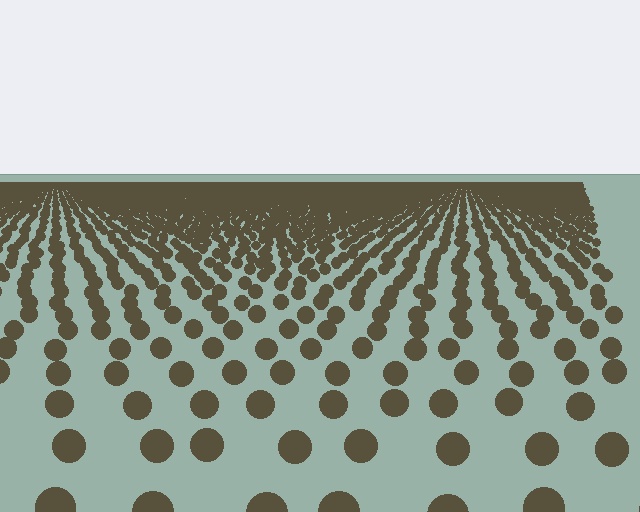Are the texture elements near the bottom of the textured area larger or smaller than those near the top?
Larger. Near the bottom, elements are closer to the viewer and appear at a bigger on-screen size.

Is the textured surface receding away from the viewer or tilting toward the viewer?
The surface is receding away from the viewer. Texture elements get smaller and denser toward the top.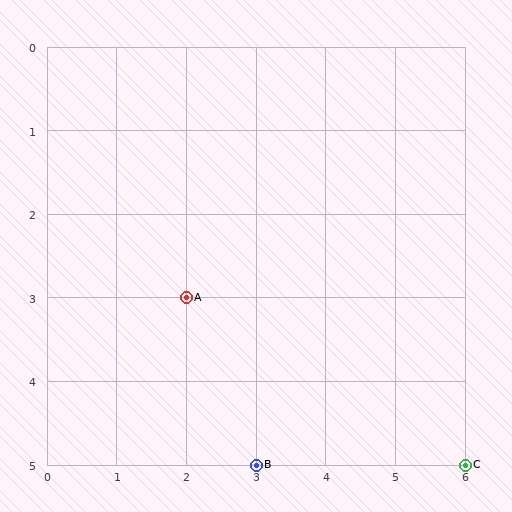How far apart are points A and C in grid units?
Points A and C are 4 columns and 2 rows apart (about 4.5 grid units diagonally).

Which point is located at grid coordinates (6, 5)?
Point C is at (6, 5).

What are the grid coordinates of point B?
Point B is at grid coordinates (3, 5).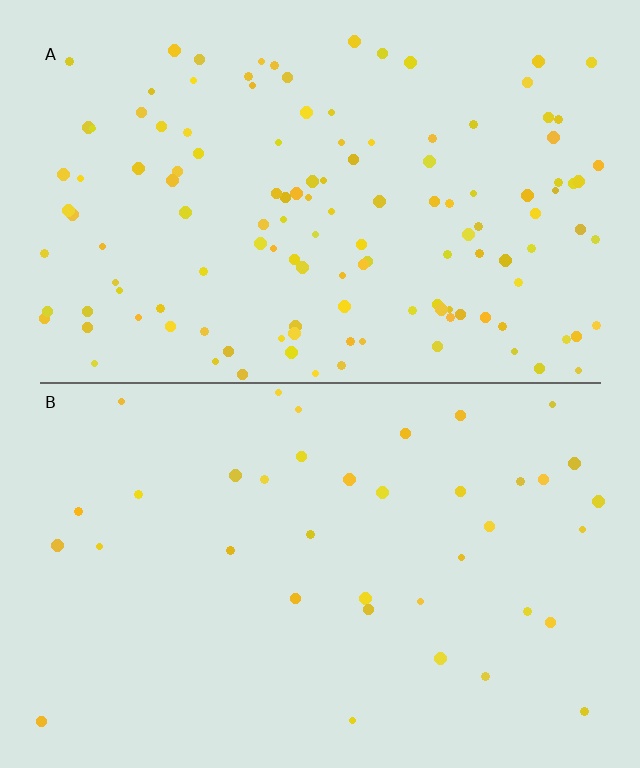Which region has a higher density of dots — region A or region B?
A (the top).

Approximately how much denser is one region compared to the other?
Approximately 3.4× — region A over region B.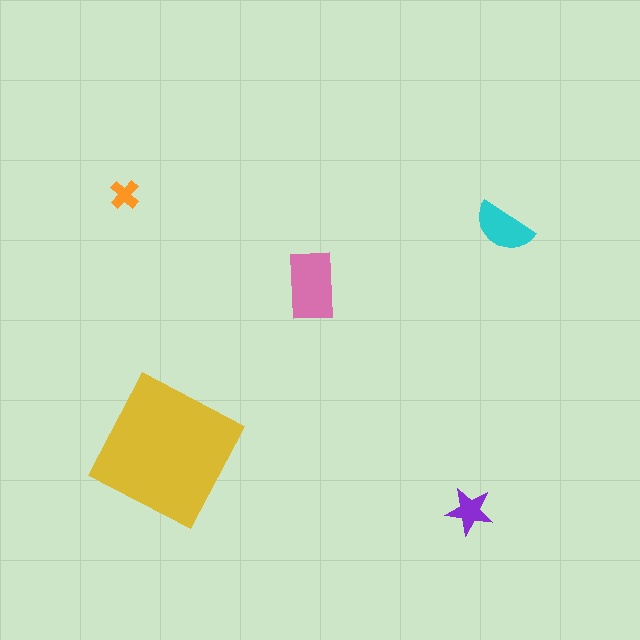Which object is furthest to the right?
The cyan semicircle is rightmost.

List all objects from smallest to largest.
The orange cross, the purple star, the cyan semicircle, the pink rectangle, the yellow square.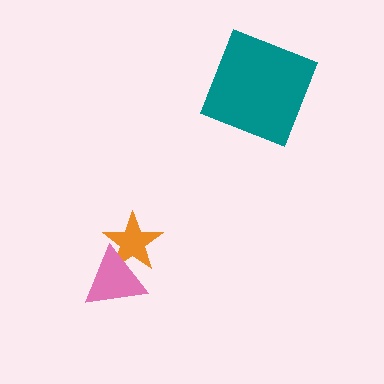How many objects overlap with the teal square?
0 objects overlap with the teal square.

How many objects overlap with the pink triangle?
1 object overlaps with the pink triangle.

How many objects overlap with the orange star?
1 object overlaps with the orange star.